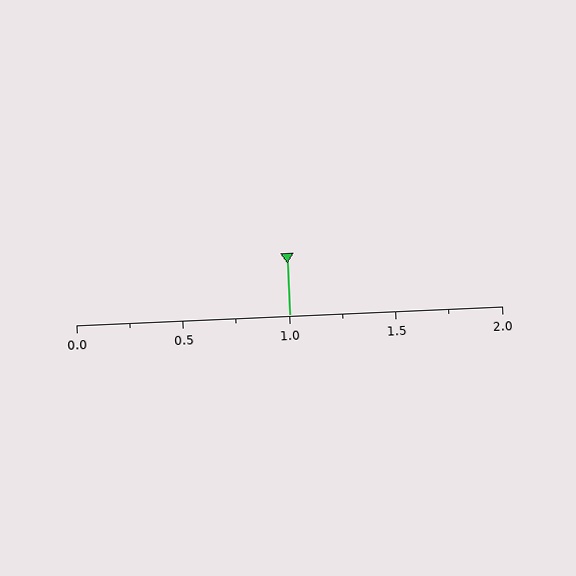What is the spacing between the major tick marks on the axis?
The major ticks are spaced 0.5 apart.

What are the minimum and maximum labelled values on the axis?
The axis runs from 0.0 to 2.0.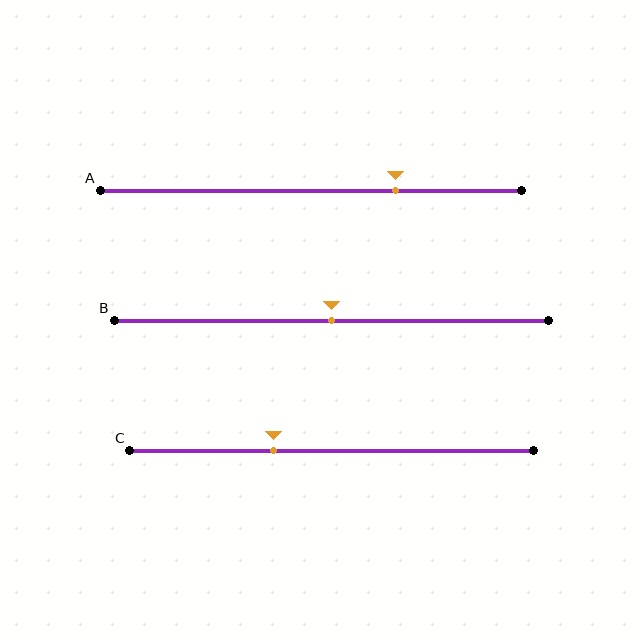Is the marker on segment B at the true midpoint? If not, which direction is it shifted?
Yes, the marker on segment B is at the true midpoint.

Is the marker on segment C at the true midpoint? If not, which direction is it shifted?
No, the marker on segment C is shifted to the left by about 14% of the segment length.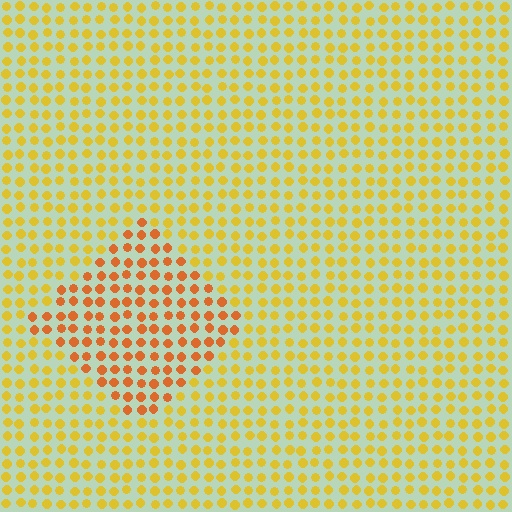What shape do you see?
I see a diamond.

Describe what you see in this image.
The image is filled with small yellow elements in a uniform arrangement. A diamond-shaped region is visible where the elements are tinted to a slightly different hue, forming a subtle color boundary.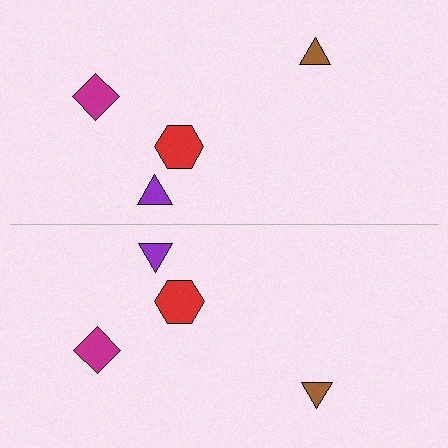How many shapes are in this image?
There are 8 shapes in this image.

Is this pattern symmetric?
Yes, this pattern has bilateral (reflection) symmetry.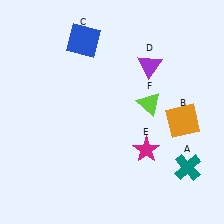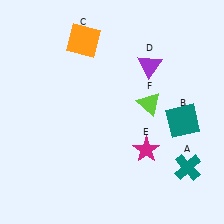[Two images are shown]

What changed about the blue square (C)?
In Image 1, C is blue. In Image 2, it changed to orange.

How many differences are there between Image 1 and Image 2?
There are 2 differences between the two images.